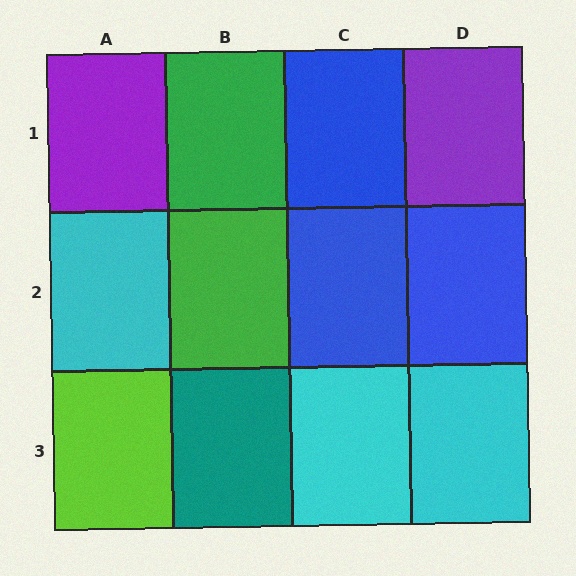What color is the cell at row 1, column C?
Blue.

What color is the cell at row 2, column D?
Blue.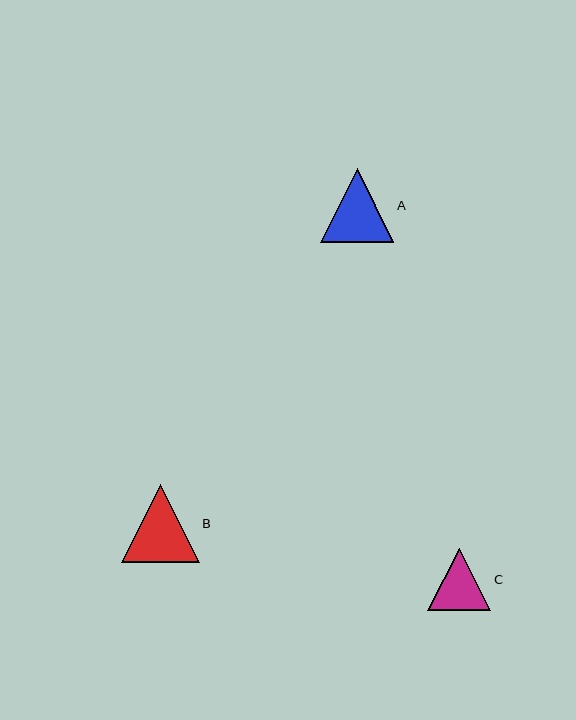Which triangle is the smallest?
Triangle C is the smallest with a size of approximately 63 pixels.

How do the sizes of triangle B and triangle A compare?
Triangle B and triangle A are approximately the same size.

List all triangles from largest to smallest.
From largest to smallest: B, A, C.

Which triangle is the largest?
Triangle B is the largest with a size of approximately 78 pixels.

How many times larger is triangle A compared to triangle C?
Triangle A is approximately 1.2 times the size of triangle C.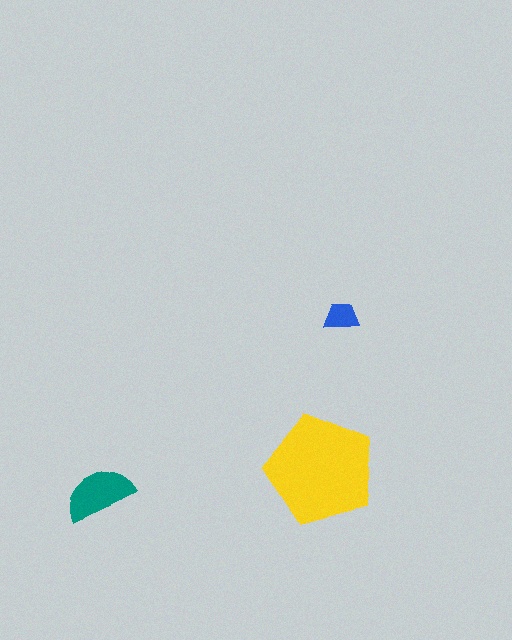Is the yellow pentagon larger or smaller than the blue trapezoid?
Larger.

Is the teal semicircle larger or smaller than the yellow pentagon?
Smaller.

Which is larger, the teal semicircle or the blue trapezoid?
The teal semicircle.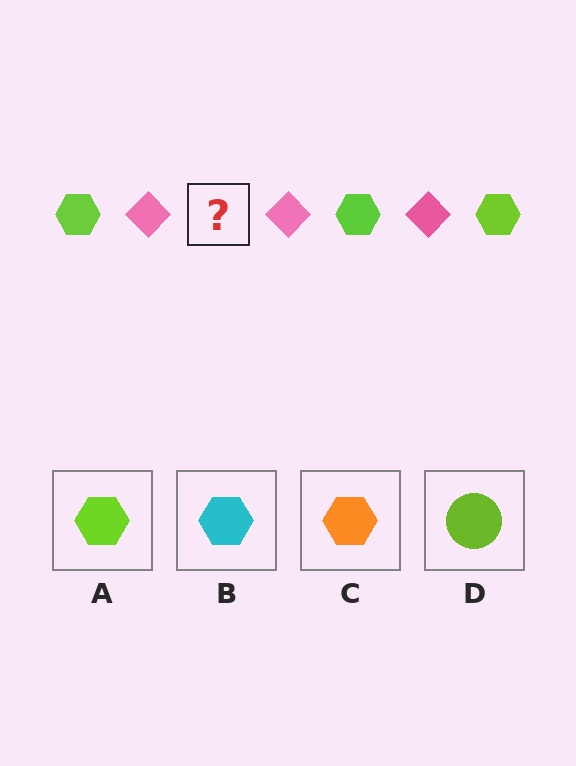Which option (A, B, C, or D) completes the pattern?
A.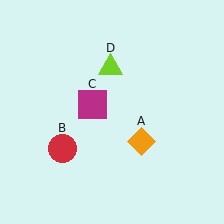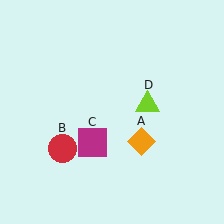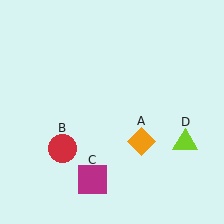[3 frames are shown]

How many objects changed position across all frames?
2 objects changed position: magenta square (object C), lime triangle (object D).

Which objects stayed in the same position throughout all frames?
Orange diamond (object A) and red circle (object B) remained stationary.